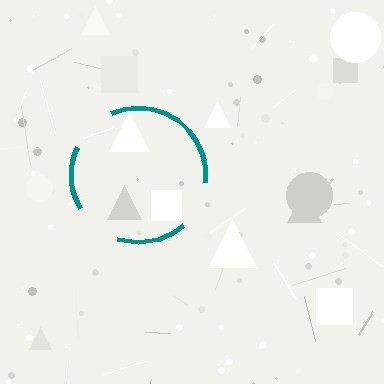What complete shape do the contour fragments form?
The contour fragments form a circle.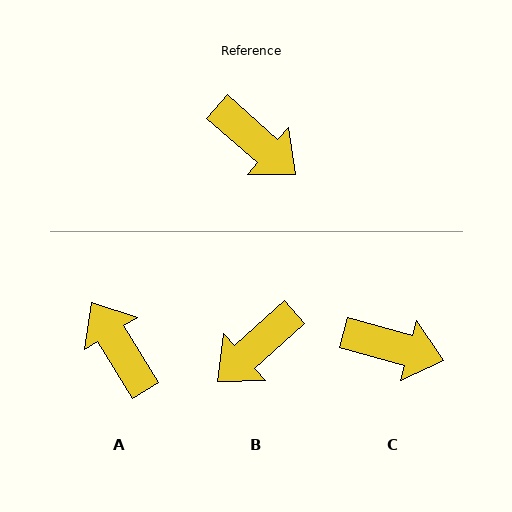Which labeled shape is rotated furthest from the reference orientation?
A, about 162 degrees away.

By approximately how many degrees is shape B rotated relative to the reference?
Approximately 97 degrees clockwise.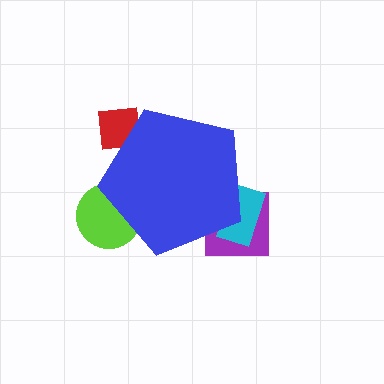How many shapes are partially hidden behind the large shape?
4 shapes are partially hidden.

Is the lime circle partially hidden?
Yes, the lime circle is partially hidden behind the blue pentagon.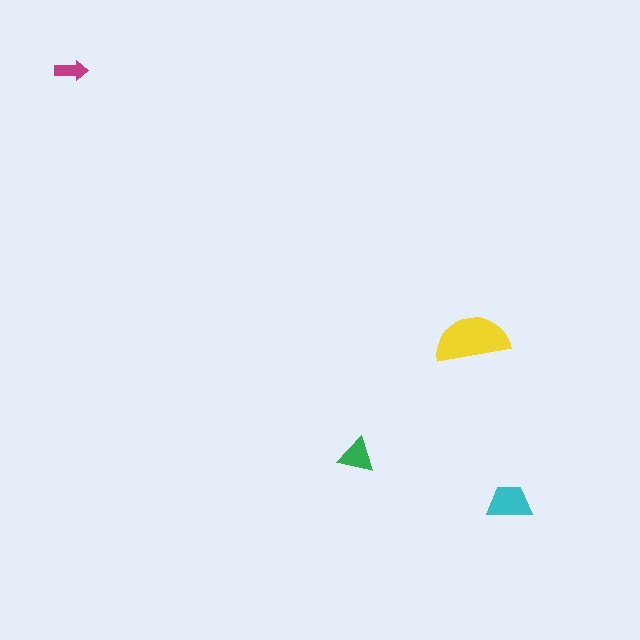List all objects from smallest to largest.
The magenta arrow, the green triangle, the cyan trapezoid, the yellow semicircle.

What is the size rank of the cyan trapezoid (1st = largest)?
2nd.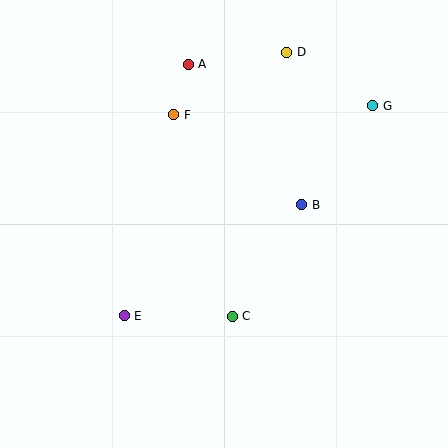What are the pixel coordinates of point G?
Point G is at (373, 106).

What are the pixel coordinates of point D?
Point D is at (287, 52).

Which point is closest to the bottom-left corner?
Point E is closest to the bottom-left corner.